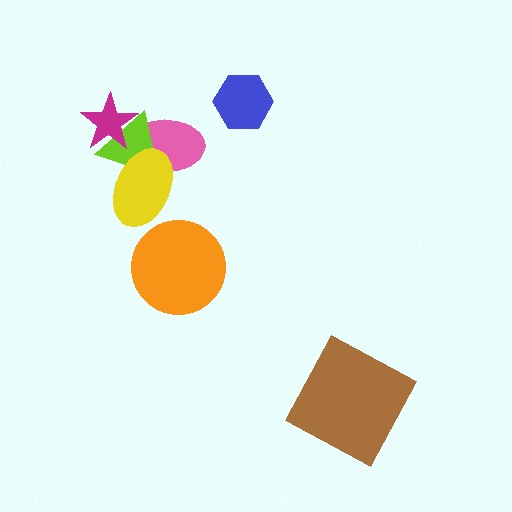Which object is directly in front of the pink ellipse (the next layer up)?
The lime triangle is directly in front of the pink ellipse.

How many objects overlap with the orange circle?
0 objects overlap with the orange circle.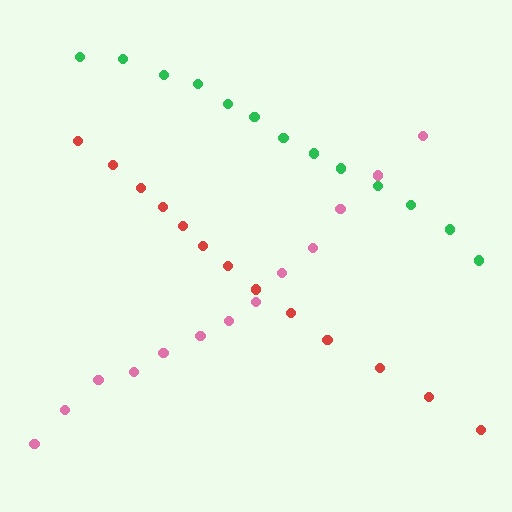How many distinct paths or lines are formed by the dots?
There are 3 distinct paths.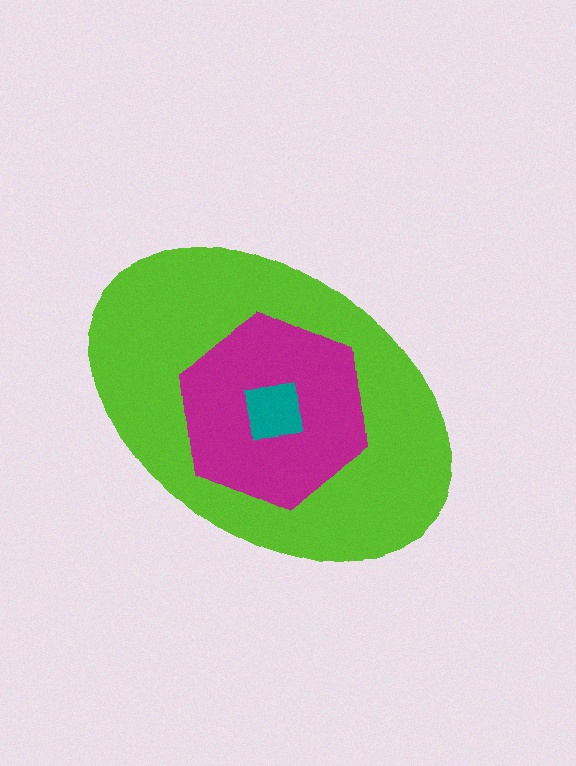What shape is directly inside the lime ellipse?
The magenta hexagon.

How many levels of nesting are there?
3.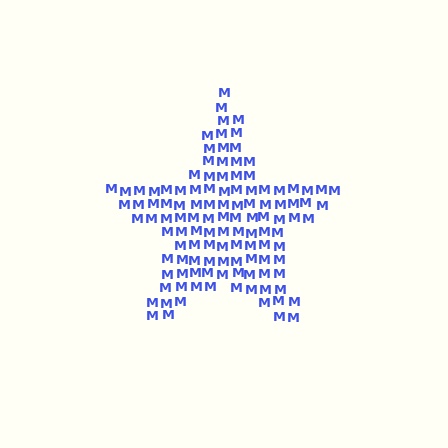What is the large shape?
The large shape is a star.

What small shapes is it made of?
It is made of small letter M's.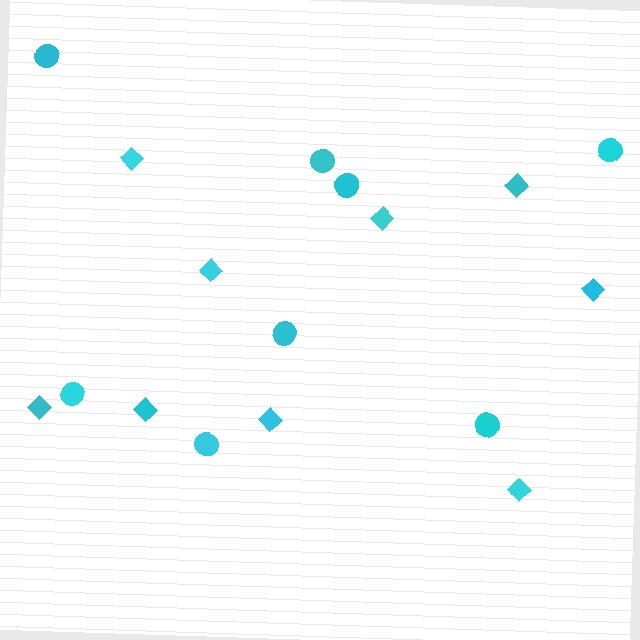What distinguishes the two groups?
There are 2 groups: one group of diamonds (9) and one group of circles (8).